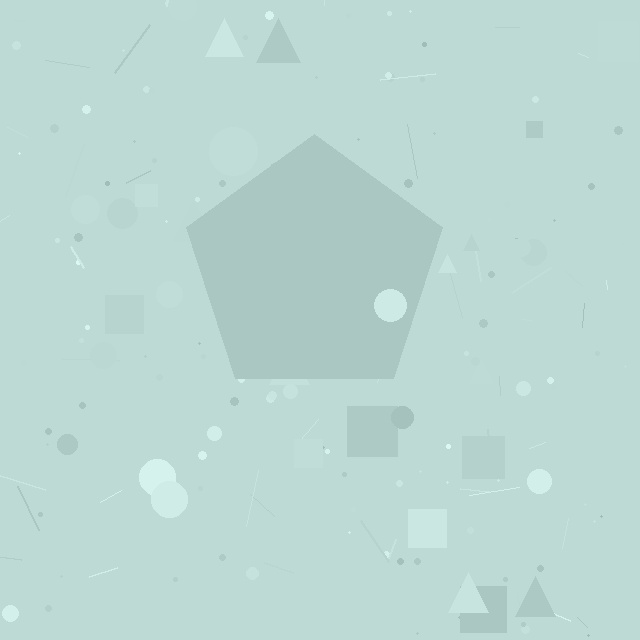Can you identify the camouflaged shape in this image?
The camouflaged shape is a pentagon.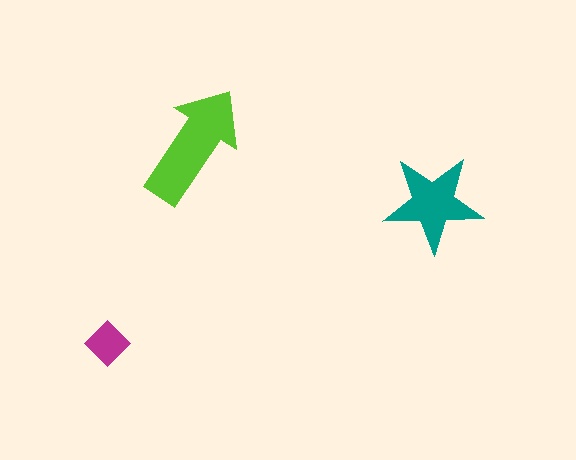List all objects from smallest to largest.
The magenta diamond, the teal star, the lime arrow.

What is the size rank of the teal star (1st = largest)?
2nd.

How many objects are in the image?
There are 3 objects in the image.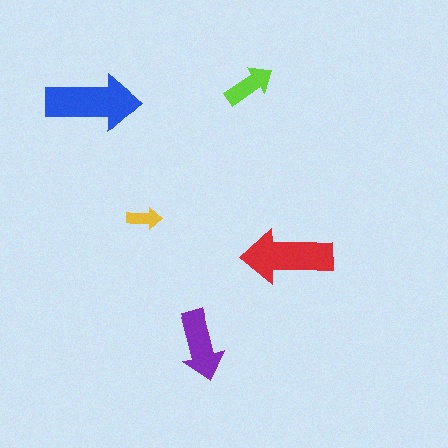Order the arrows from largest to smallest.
the blue one, the red one, the purple one, the lime one, the yellow one.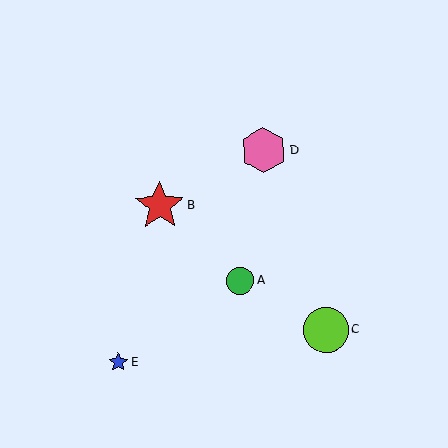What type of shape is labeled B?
Shape B is a red star.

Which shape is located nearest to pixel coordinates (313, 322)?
The lime circle (labeled C) at (326, 330) is nearest to that location.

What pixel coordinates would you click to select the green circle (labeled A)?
Click at (240, 281) to select the green circle A.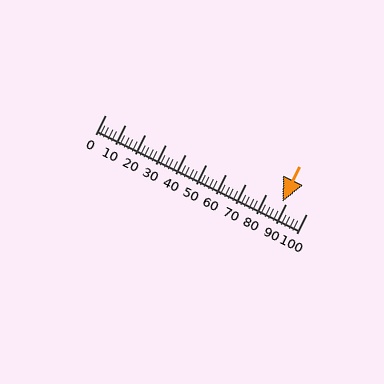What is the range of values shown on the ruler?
The ruler shows values from 0 to 100.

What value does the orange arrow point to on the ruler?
The orange arrow points to approximately 88.